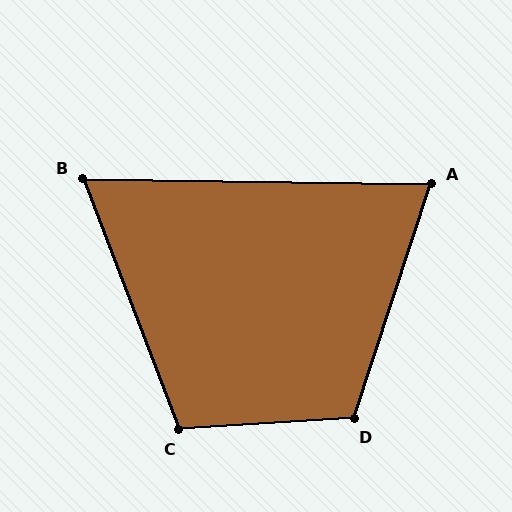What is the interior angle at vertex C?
Approximately 107 degrees (obtuse).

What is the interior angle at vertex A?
Approximately 73 degrees (acute).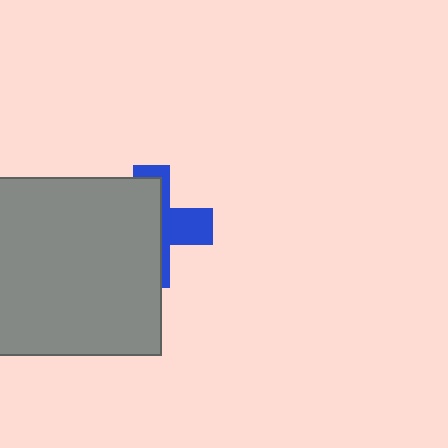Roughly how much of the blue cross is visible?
A small part of it is visible (roughly 39%).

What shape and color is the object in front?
The object in front is a gray square.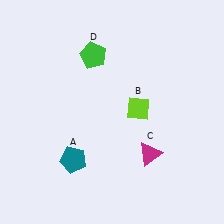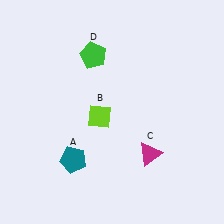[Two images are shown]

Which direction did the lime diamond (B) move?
The lime diamond (B) moved left.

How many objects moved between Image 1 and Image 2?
1 object moved between the two images.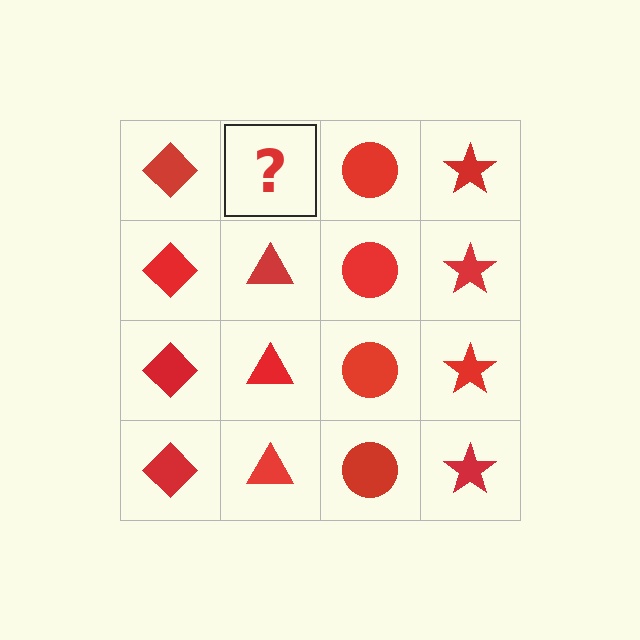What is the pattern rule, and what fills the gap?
The rule is that each column has a consistent shape. The gap should be filled with a red triangle.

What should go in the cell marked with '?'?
The missing cell should contain a red triangle.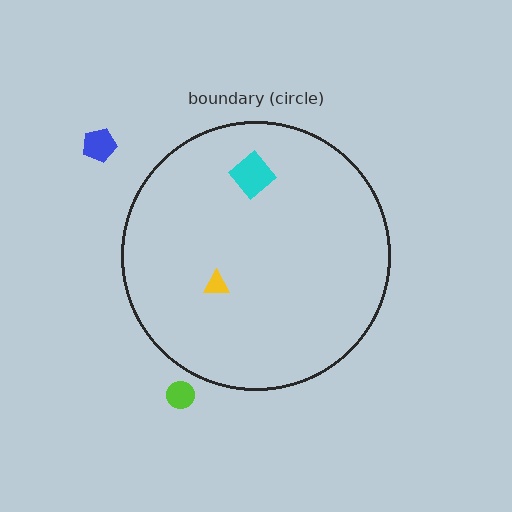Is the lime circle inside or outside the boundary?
Outside.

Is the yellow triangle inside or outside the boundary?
Inside.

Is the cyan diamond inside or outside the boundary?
Inside.